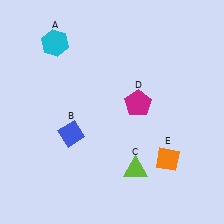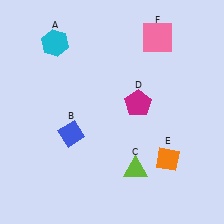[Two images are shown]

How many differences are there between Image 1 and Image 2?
There is 1 difference between the two images.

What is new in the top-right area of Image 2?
A pink square (F) was added in the top-right area of Image 2.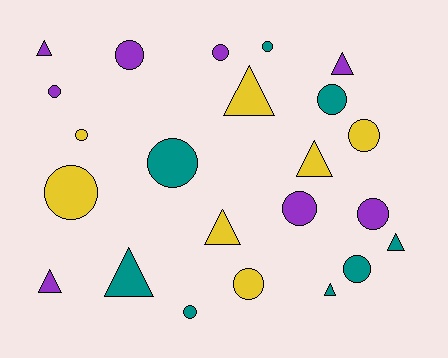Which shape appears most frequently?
Circle, with 14 objects.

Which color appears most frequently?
Teal, with 8 objects.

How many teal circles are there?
There are 5 teal circles.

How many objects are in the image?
There are 23 objects.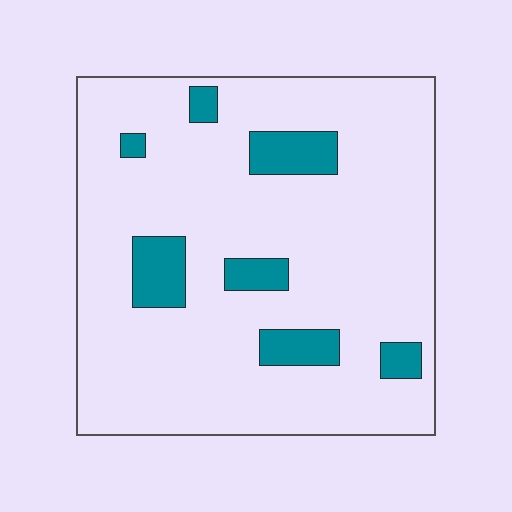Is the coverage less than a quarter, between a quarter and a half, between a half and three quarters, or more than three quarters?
Less than a quarter.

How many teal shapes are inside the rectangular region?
7.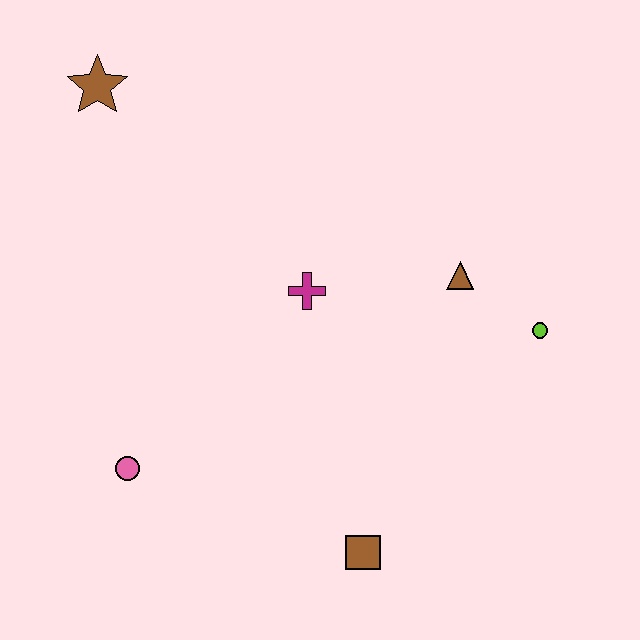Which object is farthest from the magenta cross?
The brown star is farthest from the magenta cross.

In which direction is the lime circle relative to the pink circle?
The lime circle is to the right of the pink circle.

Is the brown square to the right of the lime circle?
No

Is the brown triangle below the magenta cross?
No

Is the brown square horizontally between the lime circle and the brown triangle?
No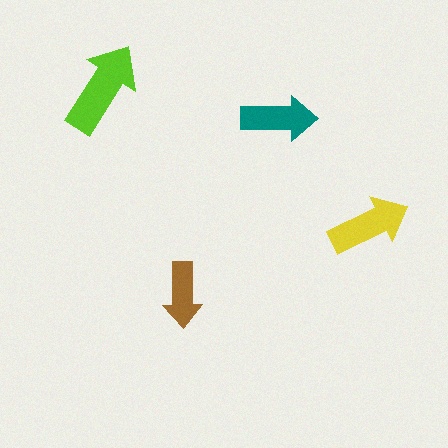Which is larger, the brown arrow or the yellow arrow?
The yellow one.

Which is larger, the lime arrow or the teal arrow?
The lime one.